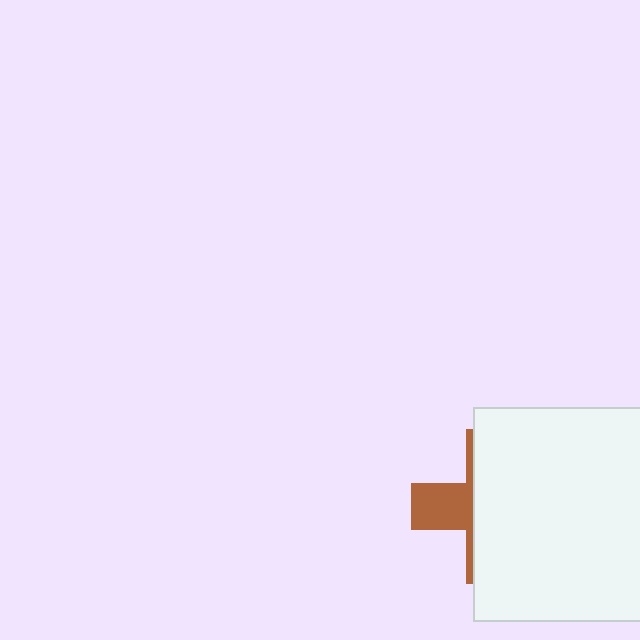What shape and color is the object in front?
The object in front is a white square.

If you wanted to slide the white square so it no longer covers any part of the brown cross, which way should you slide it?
Slide it right — that is the most direct way to separate the two shapes.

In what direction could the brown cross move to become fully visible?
The brown cross could move left. That would shift it out from behind the white square entirely.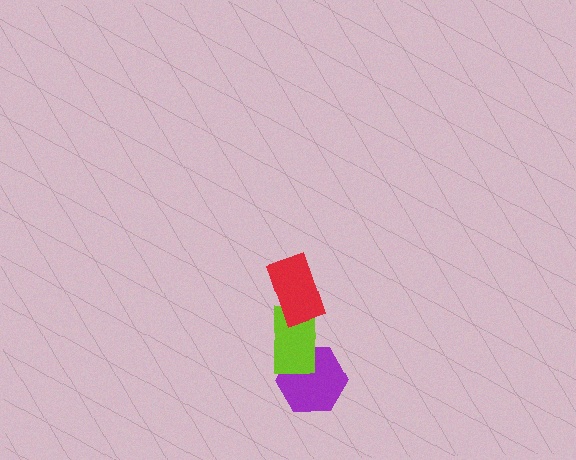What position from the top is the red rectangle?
The red rectangle is 1st from the top.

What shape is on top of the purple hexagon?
The lime rectangle is on top of the purple hexagon.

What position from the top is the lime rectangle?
The lime rectangle is 2nd from the top.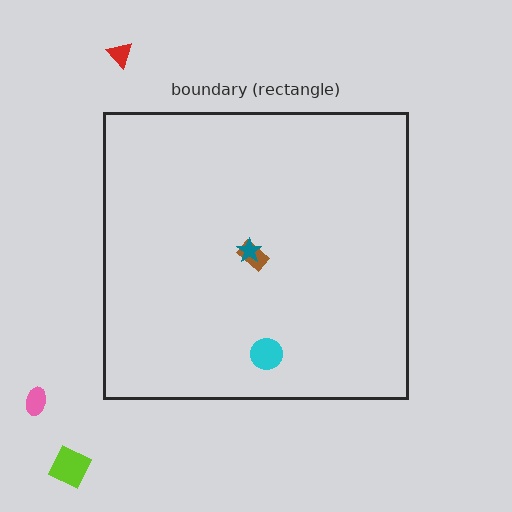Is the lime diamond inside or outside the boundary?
Outside.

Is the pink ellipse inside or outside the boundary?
Outside.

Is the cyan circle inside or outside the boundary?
Inside.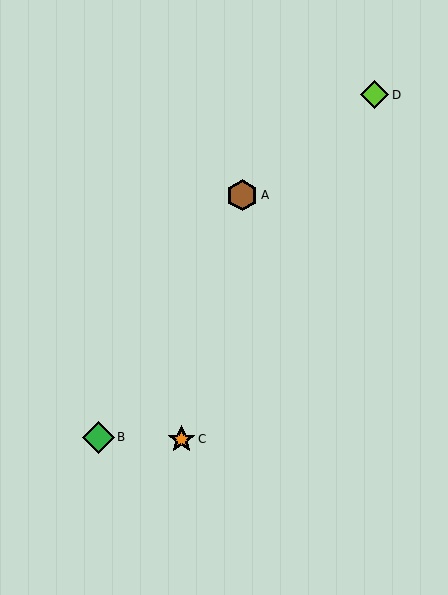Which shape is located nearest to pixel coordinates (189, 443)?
The orange star (labeled C) at (181, 439) is nearest to that location.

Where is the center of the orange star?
The center of the orange star is at (181, 439).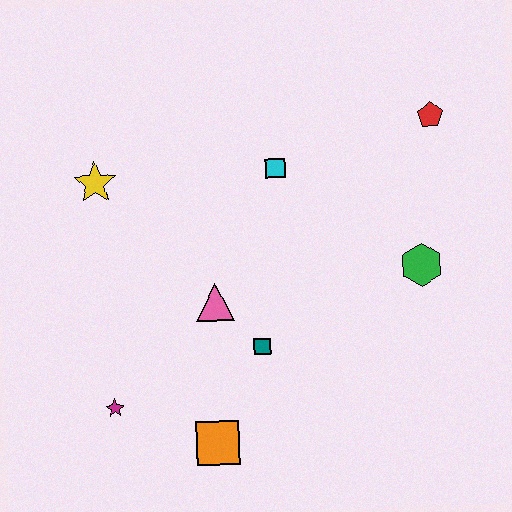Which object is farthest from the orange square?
The red pentagon is farthest from the orange square.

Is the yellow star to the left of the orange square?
Yes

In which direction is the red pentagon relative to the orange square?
The red pentagon is above the orange square.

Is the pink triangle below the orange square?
No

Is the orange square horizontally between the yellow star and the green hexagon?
Yes